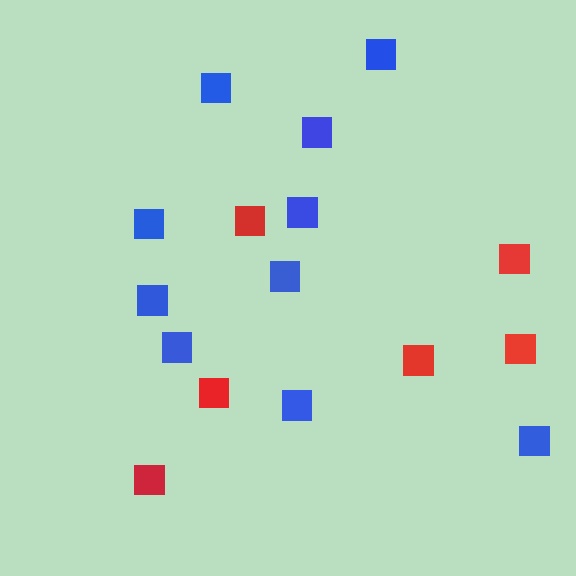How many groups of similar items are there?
There are 2 groups: one group of red squares (6) and one group of blue squares (10).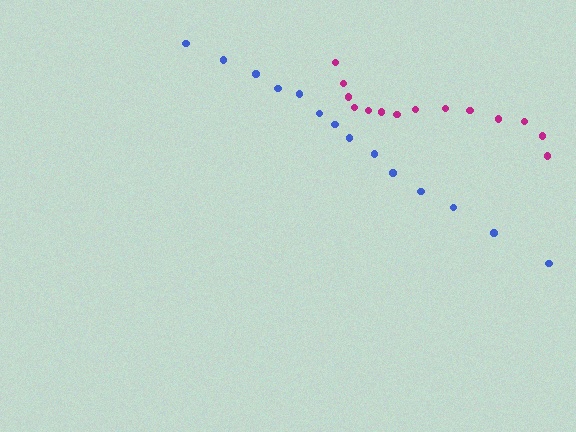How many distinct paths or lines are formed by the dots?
There are 2 distinct paths.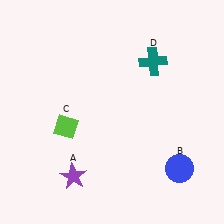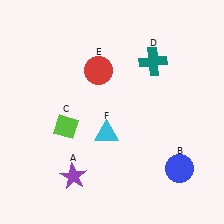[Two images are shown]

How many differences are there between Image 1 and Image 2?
There are 2 differences between the two images.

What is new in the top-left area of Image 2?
A red circle (E) was added in the top-left area of Image 2.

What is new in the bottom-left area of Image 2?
A cyan triangle (F) was added in the bottom-left area of Image 2.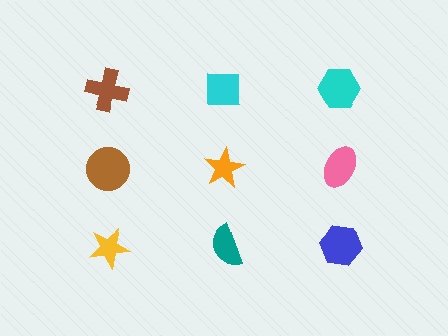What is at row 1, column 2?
A cyan square.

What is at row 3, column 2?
A teal semicircle.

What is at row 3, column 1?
A yellow star.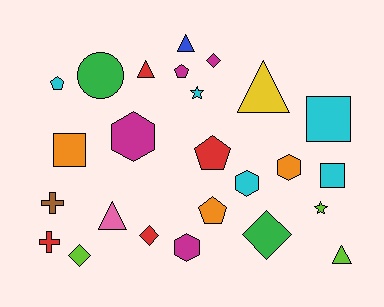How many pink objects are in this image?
There is 1 pink object.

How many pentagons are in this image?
There are 4 pentagons.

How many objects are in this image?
There are 25 objects.